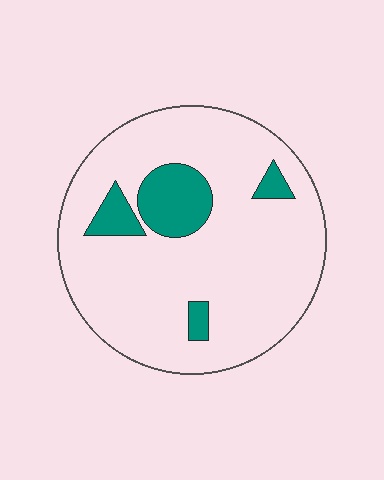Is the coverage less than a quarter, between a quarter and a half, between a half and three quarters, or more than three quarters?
Less than a quarter.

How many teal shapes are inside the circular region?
4.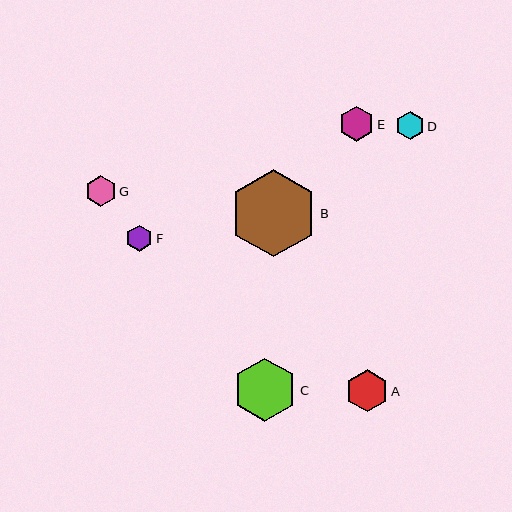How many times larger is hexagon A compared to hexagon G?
Hexagon A is approximately 1.4 times the size of hexagon G.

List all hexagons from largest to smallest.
From largest to smallest: B, C, A, E, G, D, F.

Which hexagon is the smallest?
Hexagon F is the smallest with a size of approximately 26 pixels.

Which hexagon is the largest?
Hexagon B is the largest with a size of approximately 87 pixels.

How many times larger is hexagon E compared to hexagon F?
Hexagon E is approximately 1.3 times the size of hexagon F.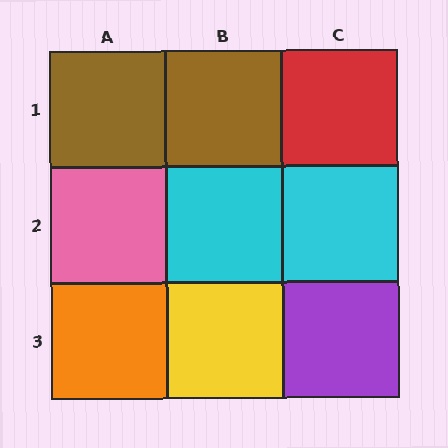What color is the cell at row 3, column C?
Purple.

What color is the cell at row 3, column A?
Orange.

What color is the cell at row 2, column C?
Cyan.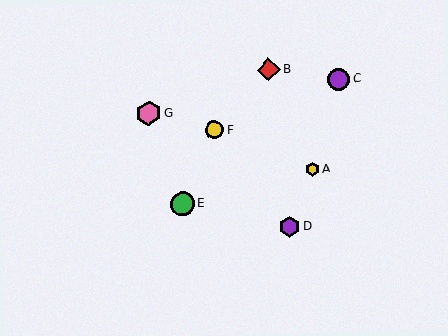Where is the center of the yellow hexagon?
The center of the yellow hexagon is at (312, 169).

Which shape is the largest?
The pink hexagon (labeled G) is the largest.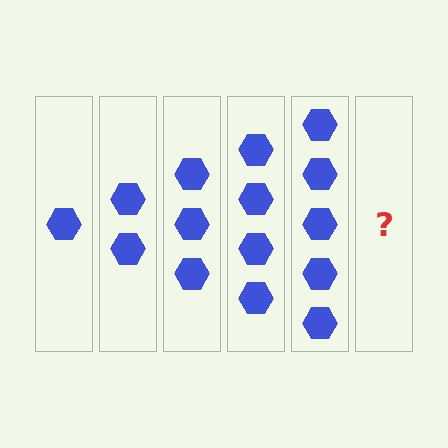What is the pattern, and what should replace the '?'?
The pattern is that each step adds one more hexagon. The '?' should be 6 hexagons.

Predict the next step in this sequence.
The next step is 6 hexagons.